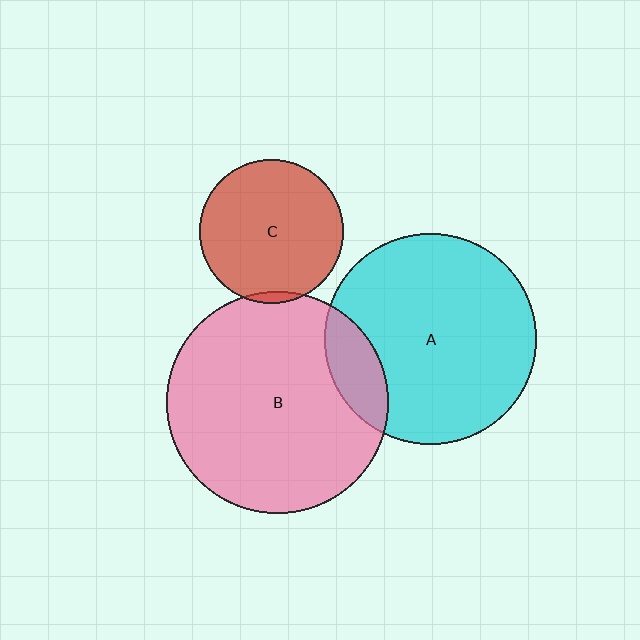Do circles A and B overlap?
Yes.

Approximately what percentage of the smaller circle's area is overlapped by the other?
Approximately 15%.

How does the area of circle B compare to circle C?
Approximately 2.4 times.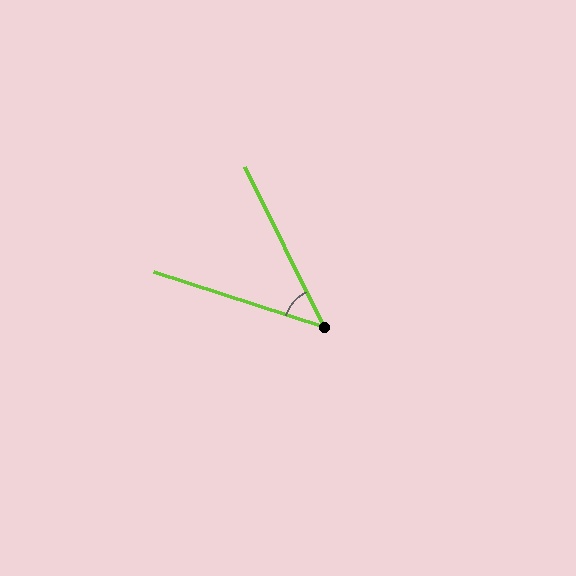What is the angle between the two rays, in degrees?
Approximately 45 degrees.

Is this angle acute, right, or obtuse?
It is acute.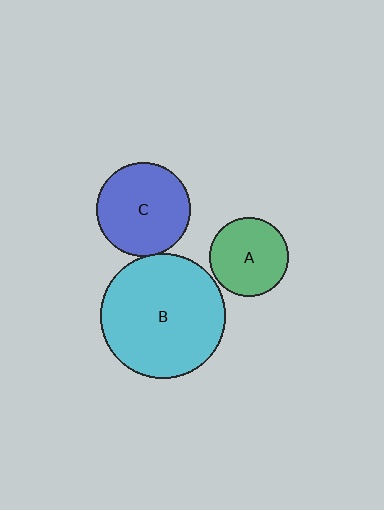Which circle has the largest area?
Circle B (cyan).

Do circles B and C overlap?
Yes.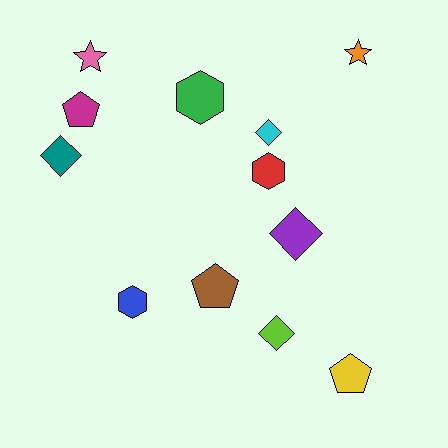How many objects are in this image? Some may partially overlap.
There are 12 objects.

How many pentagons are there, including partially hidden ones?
There are 3 pentagons.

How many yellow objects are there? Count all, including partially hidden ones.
There is 1 yellow object.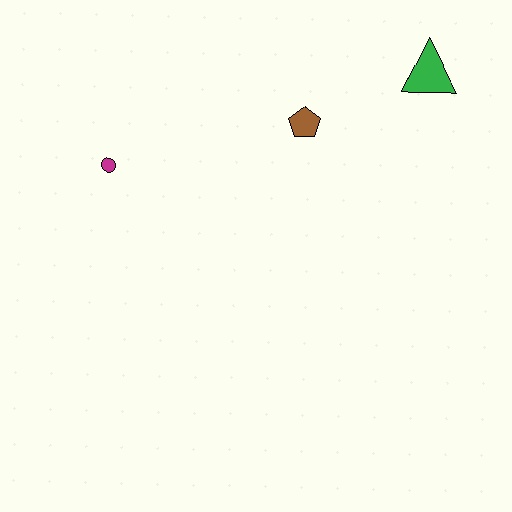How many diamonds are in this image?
There are no diamonds.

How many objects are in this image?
There are 3 objects.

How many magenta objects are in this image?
There is 1 magenta object.